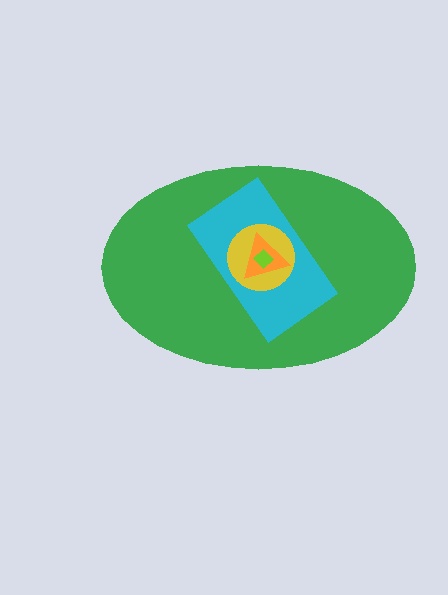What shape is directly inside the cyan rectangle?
The yellow circle.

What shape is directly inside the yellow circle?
The orange triangle.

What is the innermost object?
The lime diamond.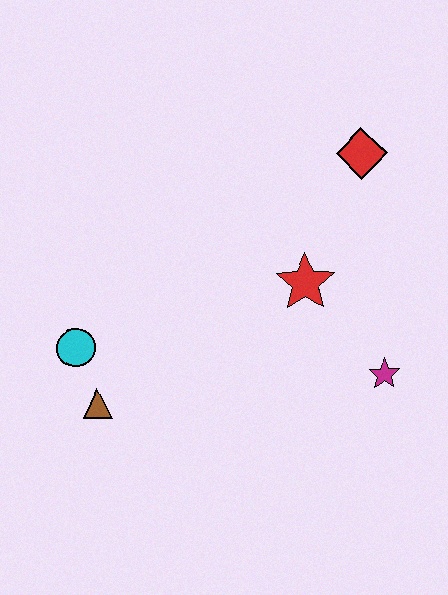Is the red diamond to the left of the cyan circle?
No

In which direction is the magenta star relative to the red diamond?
The magenta star is below the red diamond.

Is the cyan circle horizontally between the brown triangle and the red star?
No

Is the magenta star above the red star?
No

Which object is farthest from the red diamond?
The brown triangle is farthest from the red diamond.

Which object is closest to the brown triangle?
The cyan circle is closest to the brown triangle.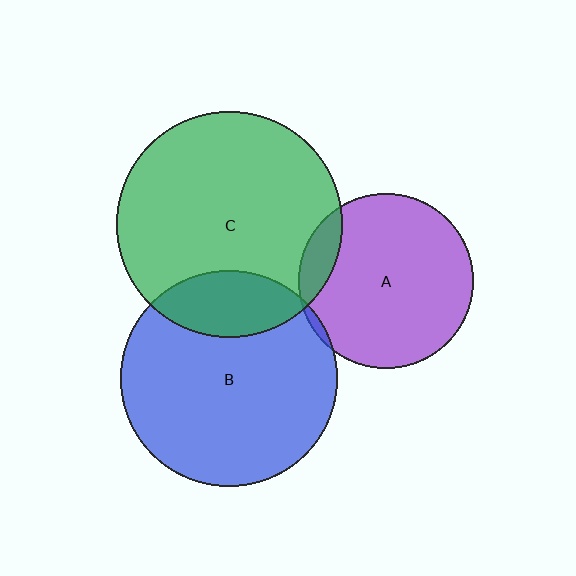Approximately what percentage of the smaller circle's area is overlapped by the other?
Approximately 5%.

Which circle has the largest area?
Circle C (green).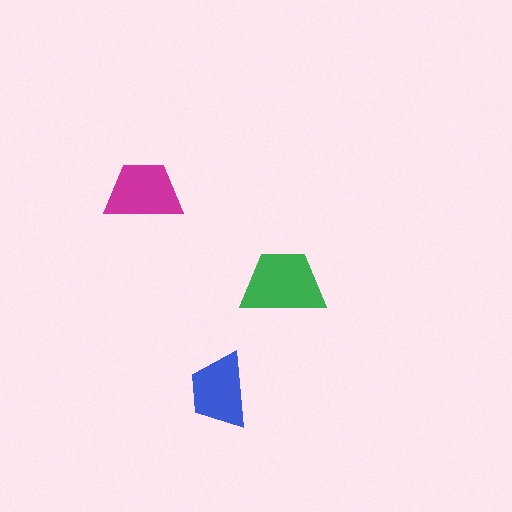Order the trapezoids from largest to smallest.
the green one, the magenta one, the blue one.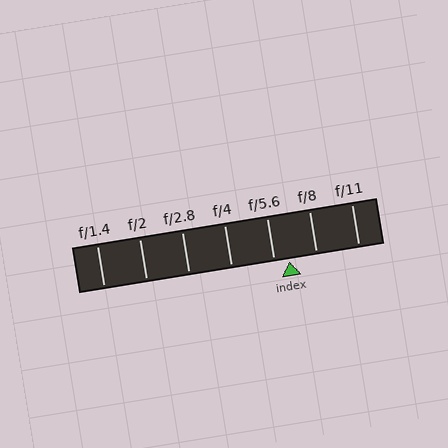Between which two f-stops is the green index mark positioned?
The index mark is between f/5.6 and f/8.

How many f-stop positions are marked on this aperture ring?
There are 7 f-stop positions marked.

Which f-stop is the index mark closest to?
The index mark is closest to f/5.6.